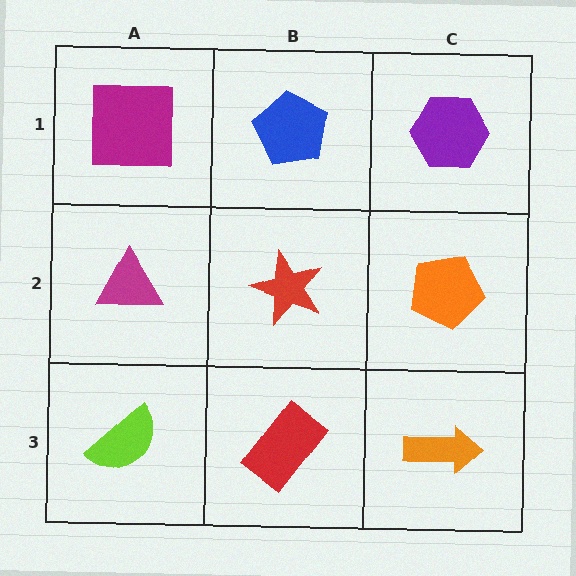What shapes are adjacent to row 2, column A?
A magenta square (row 1, column A), a lime semicircle (row 3, column A), a red star (row 2, column B).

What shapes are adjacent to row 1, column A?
A magenta triangle (row 2, column A), a blue pentagon (row 1, column B).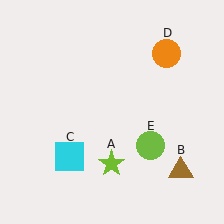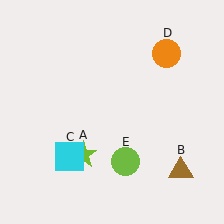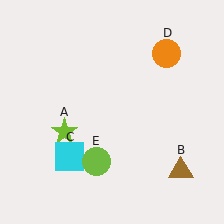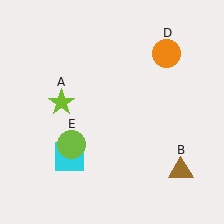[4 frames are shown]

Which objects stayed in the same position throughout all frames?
Brown triangle (object B) and cyan square (object C) and orange circle (object D) remained stationary.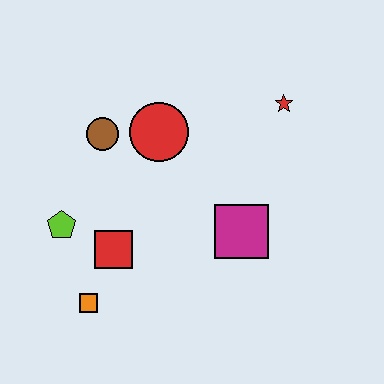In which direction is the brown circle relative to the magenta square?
The brown circle is to the left of the magenta square.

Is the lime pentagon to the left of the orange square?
Yes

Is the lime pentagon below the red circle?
Yes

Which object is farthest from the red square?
The red star is farthest from the red square.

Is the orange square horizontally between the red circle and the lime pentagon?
Yes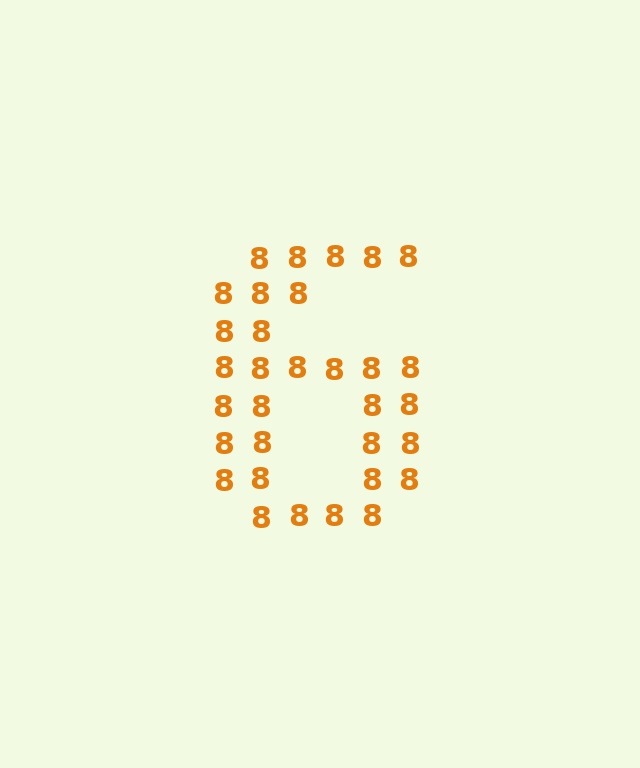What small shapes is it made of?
It is made of small digit 8's.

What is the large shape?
The large shape is the digit 6.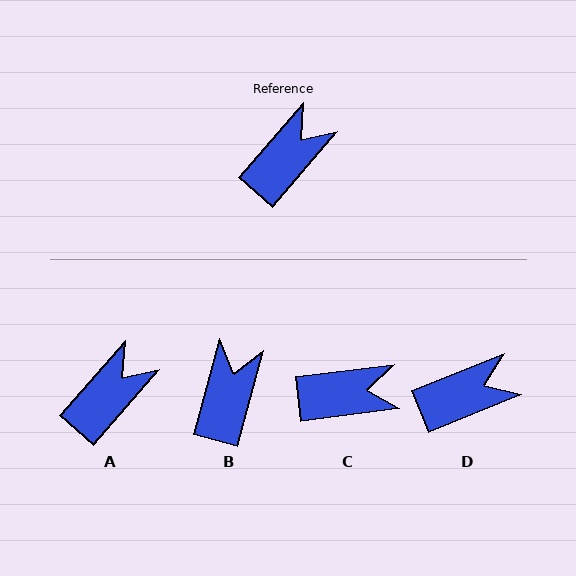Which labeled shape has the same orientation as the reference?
A.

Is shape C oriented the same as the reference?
No, it is off by about 42 degrees.